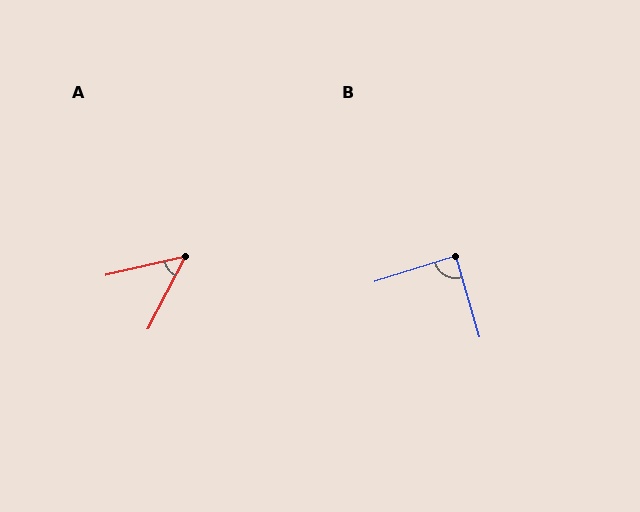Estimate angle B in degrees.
Approximately 89 degrees.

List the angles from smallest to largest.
A (50°), B (89°).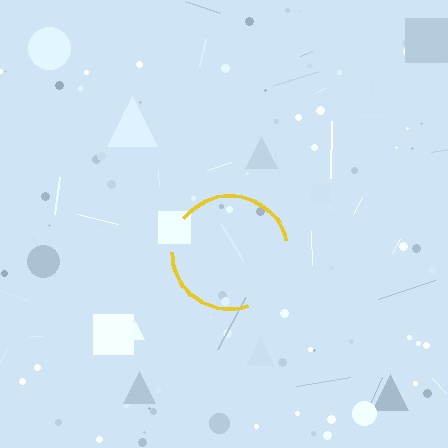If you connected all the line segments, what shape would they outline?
They would outline a circle.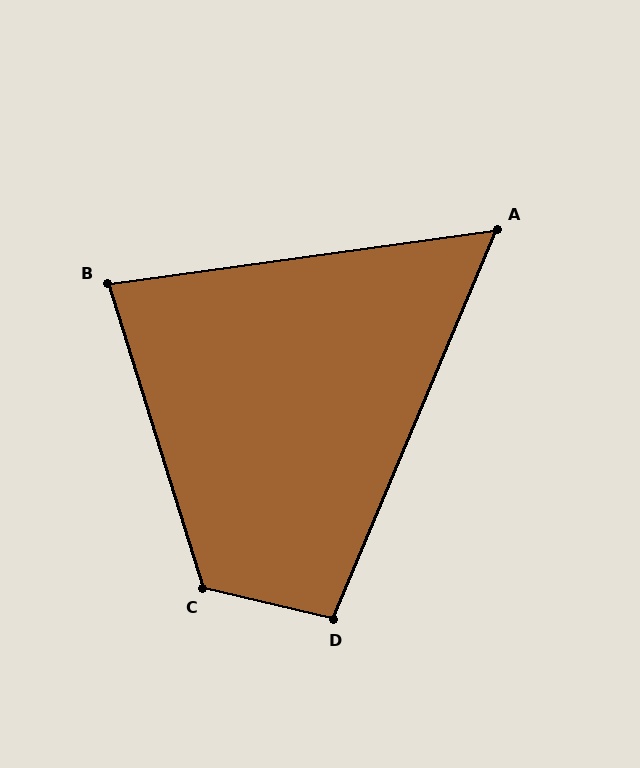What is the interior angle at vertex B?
Approximately 80 degrees (acute).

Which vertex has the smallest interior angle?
A, at approximately 59 degrees.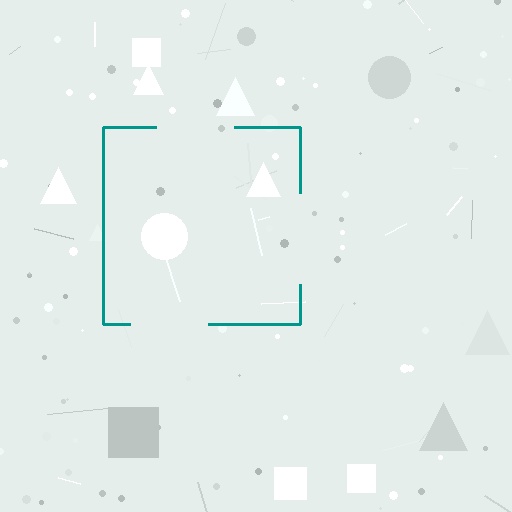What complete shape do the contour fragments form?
The contour fragments form a square.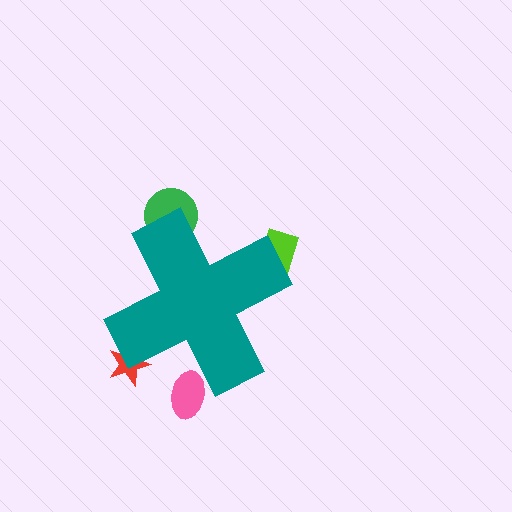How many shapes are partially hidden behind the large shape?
4 shapes are partially hidden.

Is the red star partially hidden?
Yes, the red star is partially hidden behind the teal cross.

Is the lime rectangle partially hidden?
Yes, the lime rectangle is partially hidden behind the teal cross.